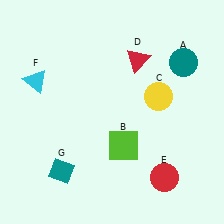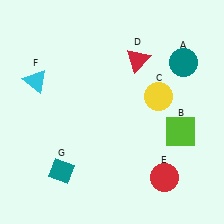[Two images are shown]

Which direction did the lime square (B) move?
The lime square (B) moved right.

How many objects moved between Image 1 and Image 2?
1 object moved between the two images.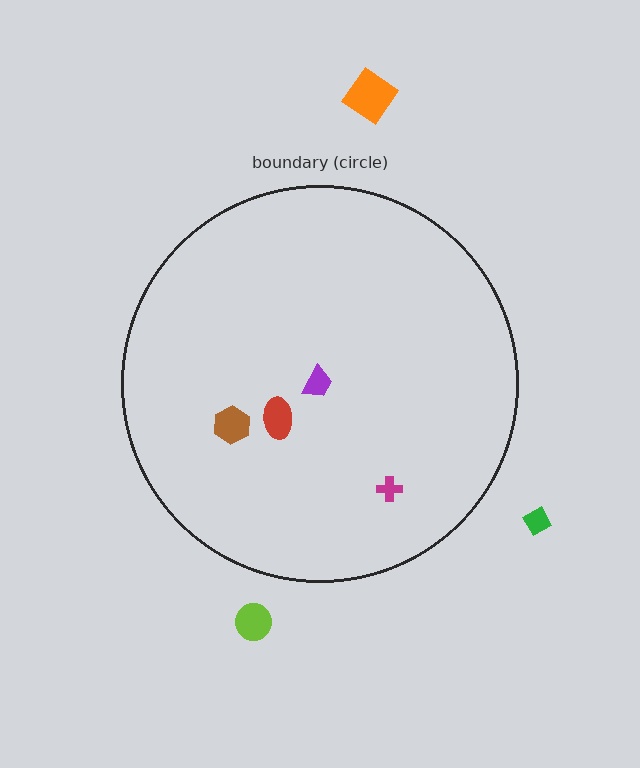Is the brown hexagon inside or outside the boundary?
Inside.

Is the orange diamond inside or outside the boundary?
Outside.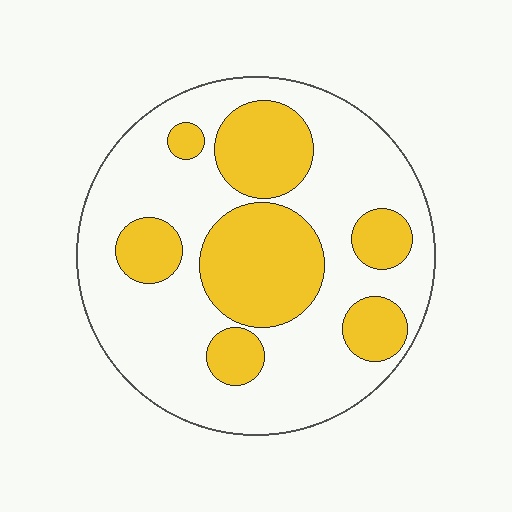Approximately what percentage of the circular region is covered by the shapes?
Approximately 35%.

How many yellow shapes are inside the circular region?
7.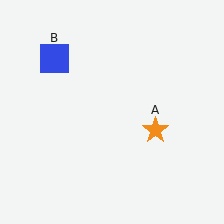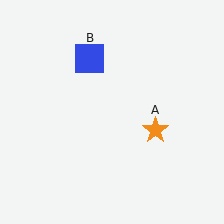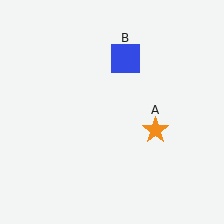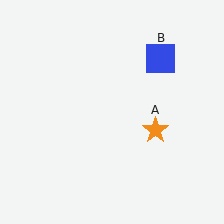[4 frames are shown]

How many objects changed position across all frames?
1 object changed position: blue square (object B).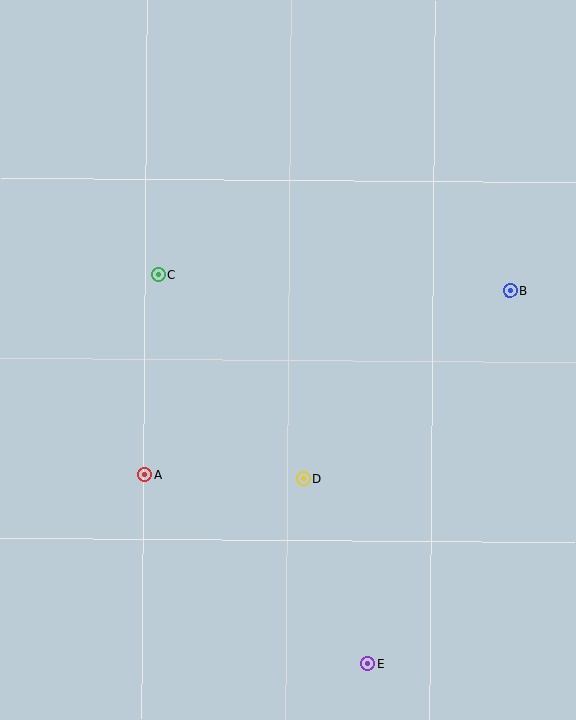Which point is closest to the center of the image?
Point D at (303, 479) is closest to the center.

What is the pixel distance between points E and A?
The distance between E and A is 292 pixels.